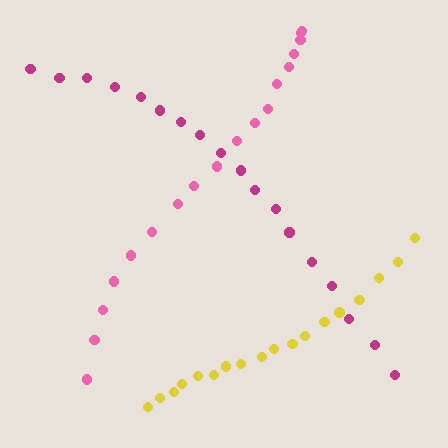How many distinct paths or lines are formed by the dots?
There are 3 distinct paths.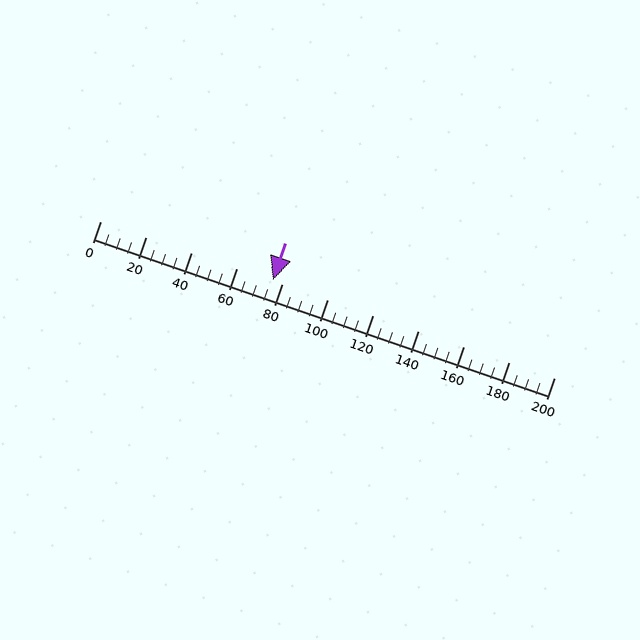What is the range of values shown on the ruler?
The ruler shows values from 0 to 200.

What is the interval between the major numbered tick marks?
The major tick marks are spaced 20 units apart.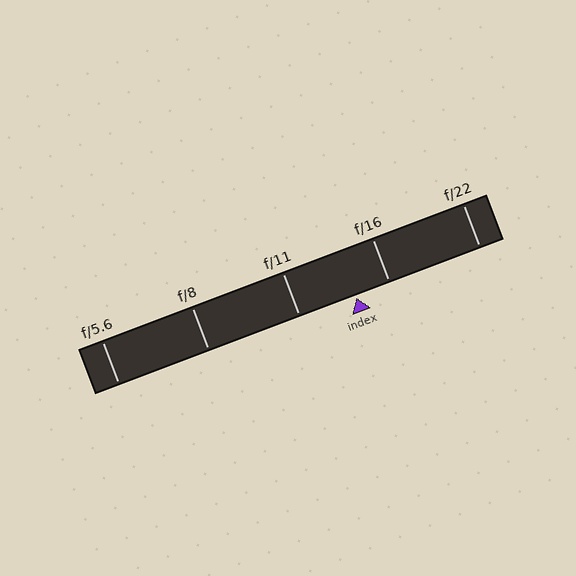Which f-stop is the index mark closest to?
The index mark is closest to f/16.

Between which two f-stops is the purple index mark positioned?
The index mark is between f/11 and f/16.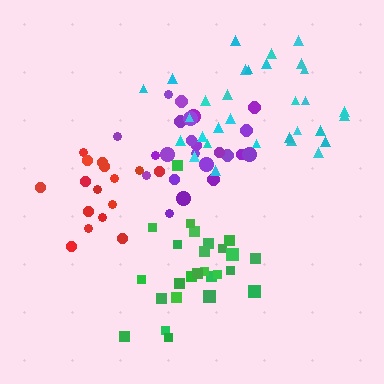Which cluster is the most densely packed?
Green.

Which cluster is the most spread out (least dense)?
Cyan.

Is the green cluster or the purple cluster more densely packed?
Green.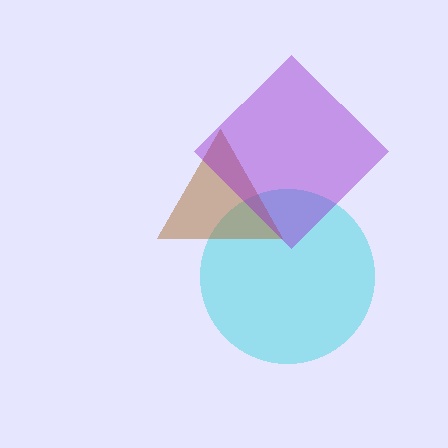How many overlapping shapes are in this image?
There are 3 overlapping shapes in the image.